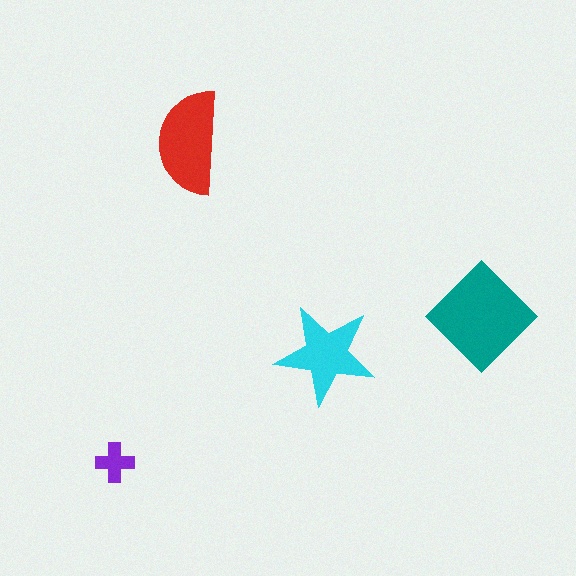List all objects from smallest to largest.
The purple cross, the cyan star, the red semicircle, the teal diamond.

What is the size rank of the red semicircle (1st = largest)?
2nd.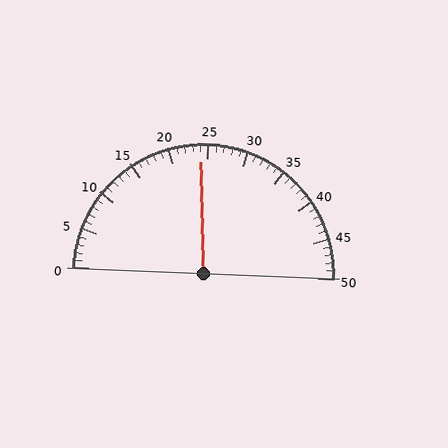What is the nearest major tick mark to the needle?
The nearest major tick mark is 25.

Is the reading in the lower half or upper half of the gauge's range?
The reading is in the lower half of the range (0 to 50).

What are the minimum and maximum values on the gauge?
The gauge ranges from 0 to 50.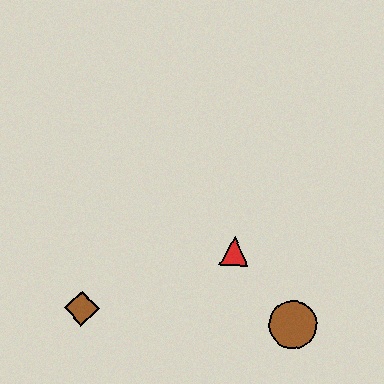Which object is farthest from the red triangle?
The brown diamond is farthest from the red triangle.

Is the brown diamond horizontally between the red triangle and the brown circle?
No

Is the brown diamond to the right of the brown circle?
No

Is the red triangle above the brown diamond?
Yes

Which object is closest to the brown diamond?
The red triangle is closest to the brown diamond.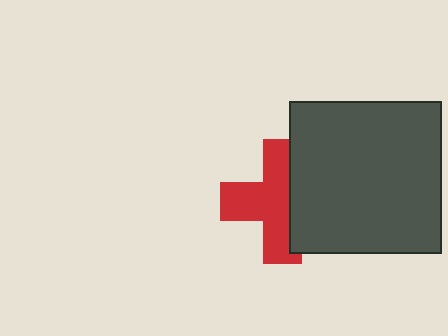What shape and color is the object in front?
The object in front is a dark gray square.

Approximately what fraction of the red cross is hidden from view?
Roughly 38% of the red cross is hidden behind the dark gray square.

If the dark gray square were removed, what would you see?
You would see the complete red cross.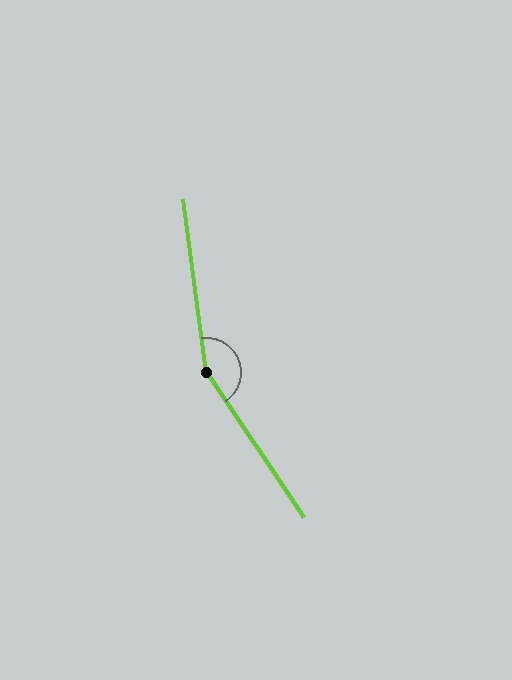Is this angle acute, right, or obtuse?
It is obtuse.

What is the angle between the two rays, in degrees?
Approximately 153 degrees.